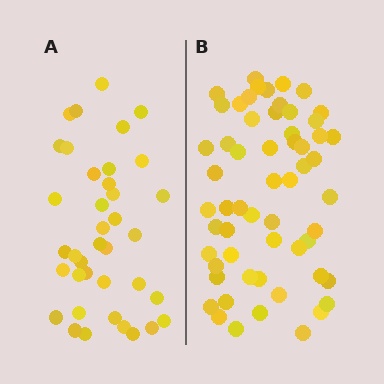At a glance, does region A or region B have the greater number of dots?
Region B (the right region) has more dots.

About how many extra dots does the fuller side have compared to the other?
Region B has approximately 20 more dots than region A.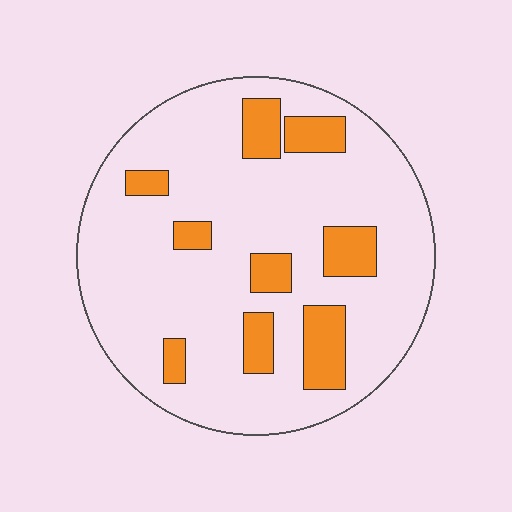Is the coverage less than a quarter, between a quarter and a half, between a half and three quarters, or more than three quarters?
Less than a quarter.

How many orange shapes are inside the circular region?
9.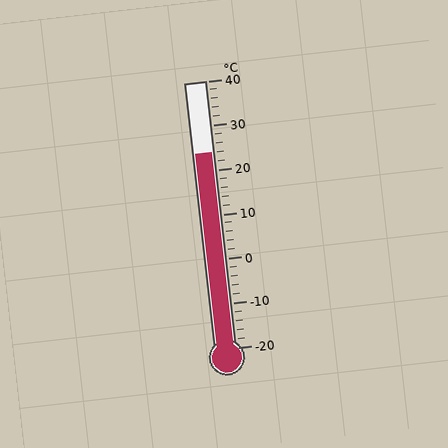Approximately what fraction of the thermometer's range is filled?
The thermometer is filled to approximately 75% of its range.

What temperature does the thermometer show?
The thermometer shows approximately 24°C.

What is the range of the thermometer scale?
The thermometer scale ranges from -20°C to 40°C.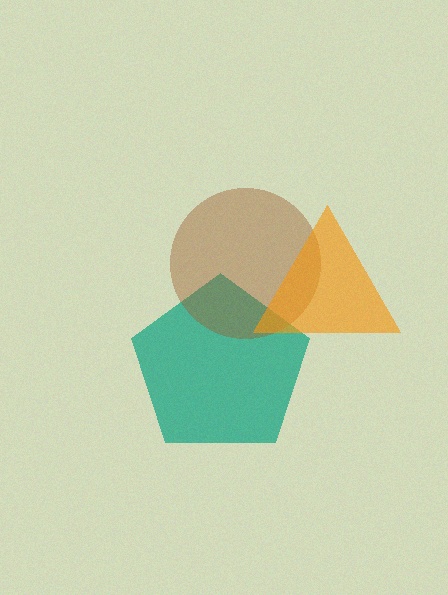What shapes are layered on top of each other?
The layered shapes are: a teal pentagon, a brown circle, an orange triangle.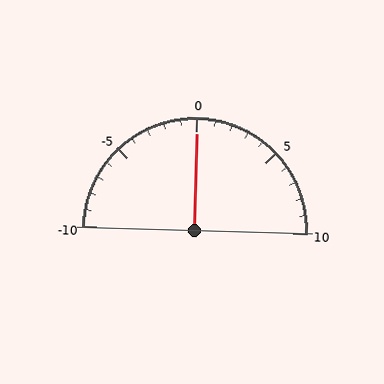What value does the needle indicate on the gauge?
The needle indicates approximately 0.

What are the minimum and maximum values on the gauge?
The gauge ranges from -10 to 10.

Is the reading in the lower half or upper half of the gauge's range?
The reading is in the upper half of the range (-10 to 10).